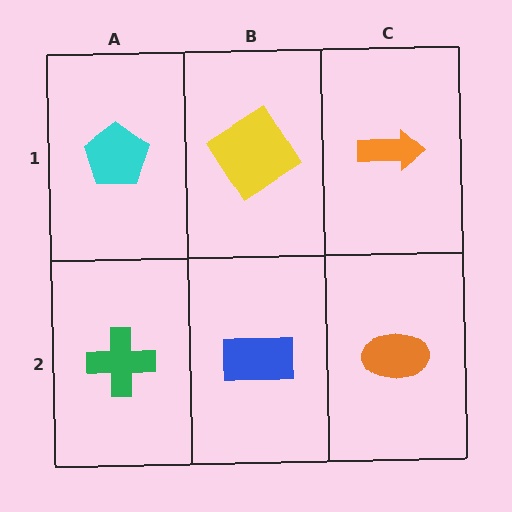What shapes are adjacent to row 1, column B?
A blue rectangle (row 2, column B), a cyan pentagon (row 1, column A), an orange arrow (row 1, column C).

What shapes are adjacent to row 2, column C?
An orange arrow (row 1, column C), a blue rectangle (row 2, column B).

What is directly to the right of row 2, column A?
A blue rectangle.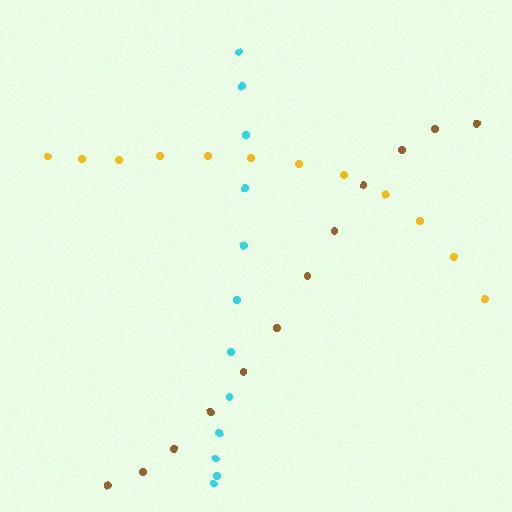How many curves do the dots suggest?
There are 3 distinct paths.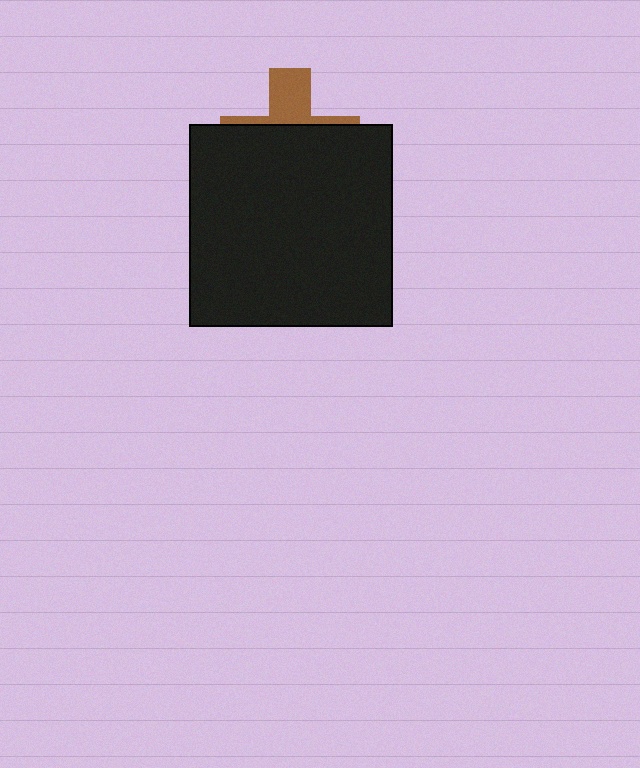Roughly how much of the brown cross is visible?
A small part of it is visible (roughly 31%).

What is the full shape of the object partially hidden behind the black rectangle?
The partially hidden object is a brown cross.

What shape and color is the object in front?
The object in front is a black rectangle.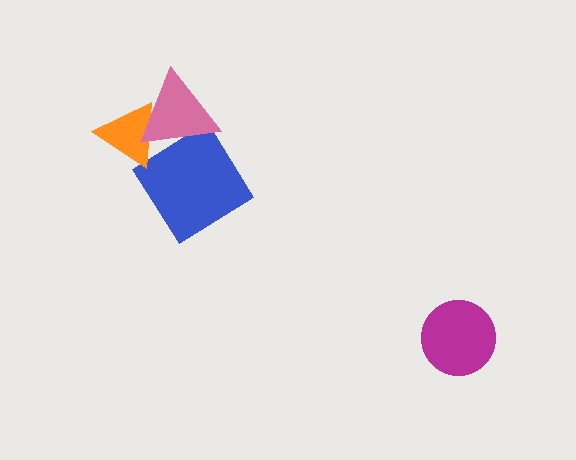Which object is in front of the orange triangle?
The pink triangle is in front of the orange triangle.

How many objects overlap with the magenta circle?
0 objects overlap with the magenta circle.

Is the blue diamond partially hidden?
Yes, it is partially covered by another shape.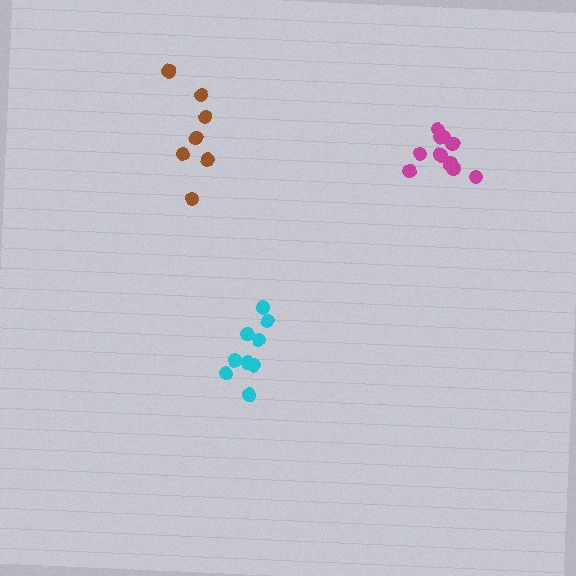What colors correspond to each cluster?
The clusters are colored: brown, cyan, magenta.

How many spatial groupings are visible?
There are 3 spatial groupings.